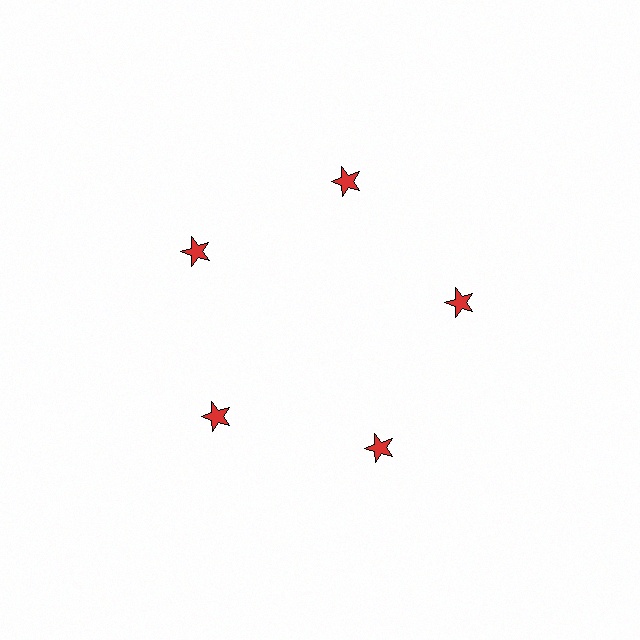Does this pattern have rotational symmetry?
Yes, this pattern has 5-fold rotational symmetry. It looks the same after rotating 72 degrees around the center.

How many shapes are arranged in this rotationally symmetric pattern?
There are 5 shapes, arranged in 5 groups of 1.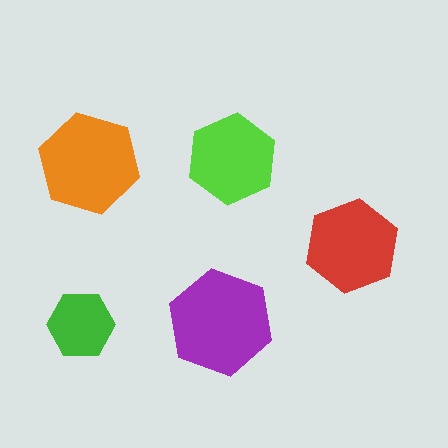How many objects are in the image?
There are 5 objects in the image.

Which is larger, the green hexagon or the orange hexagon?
The orange one.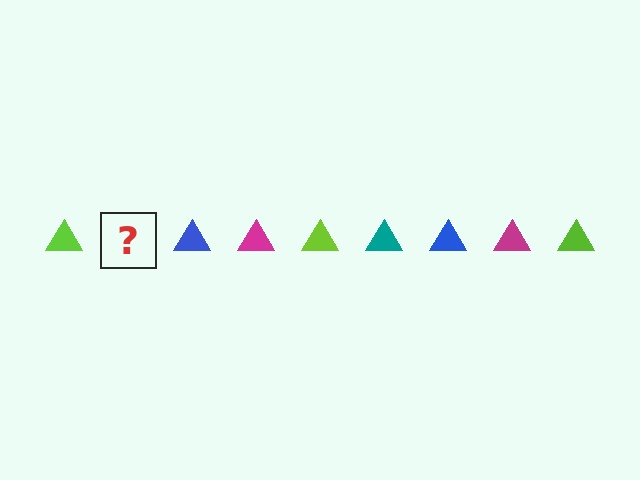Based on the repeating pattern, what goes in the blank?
The blank should be a teal triangle.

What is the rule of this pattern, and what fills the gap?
The rule is that the pattern cycles through lime, teal, blue, magenta triangles. The gap should be filled with a teal triangle.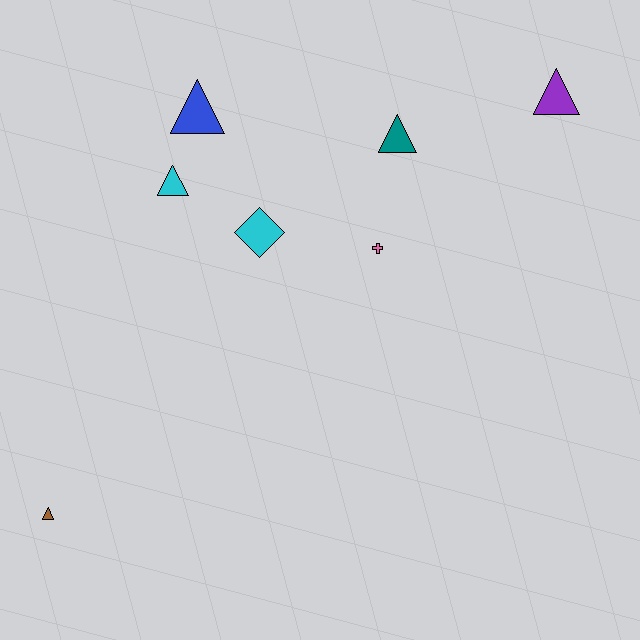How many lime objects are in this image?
There are no lime objects.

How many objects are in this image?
There are 7 objects.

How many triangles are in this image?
There are 5 triangles.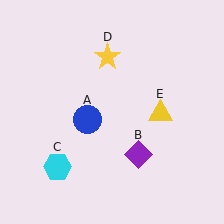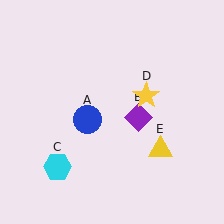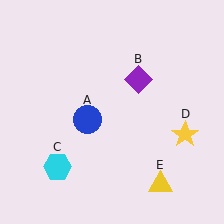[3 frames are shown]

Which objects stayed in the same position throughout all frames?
Blue circle (object A) and cyan hexagon (object C) remained stationary.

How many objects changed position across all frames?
3 objects changed position: purple diamond (object B), yellow star (object D), yellow triangle (object E).